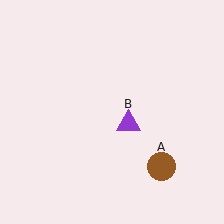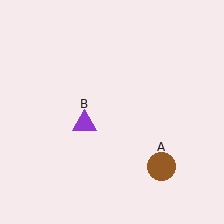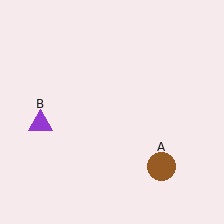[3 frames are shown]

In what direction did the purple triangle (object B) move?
The purple triangle (object B) moved left.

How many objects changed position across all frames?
1 object changed position: purple triangle (object B).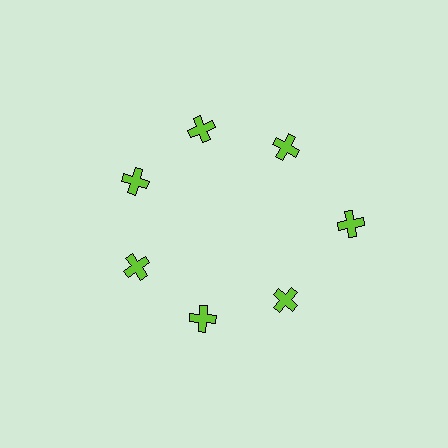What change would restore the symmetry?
The symmetry would be restored by moving it inward, back onto the ring so that all 7 crosses sit at equal angles and equal distance from the center.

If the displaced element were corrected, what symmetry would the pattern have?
It would have 7-fold rotational symmetry — the pattern would map onto itself every 51 degrees.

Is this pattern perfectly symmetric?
No. The 7 lime crosses are arranged in a ring, but one element near the 3 o'clock position is pushed outward from the center, breaking the 7-fold rotational symmetry.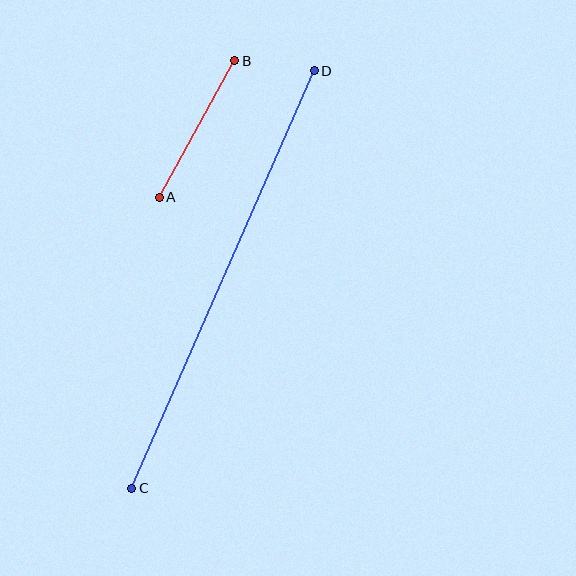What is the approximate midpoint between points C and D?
The midpoint is at approximately (223, 279) pixels.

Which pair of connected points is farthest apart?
Points C and D are farthest apart.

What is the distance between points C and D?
The distance is approximately 456 pixels.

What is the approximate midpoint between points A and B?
The midpoint is at approximately (197, 129) pixels.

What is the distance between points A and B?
The distance is approximately 156 pixels.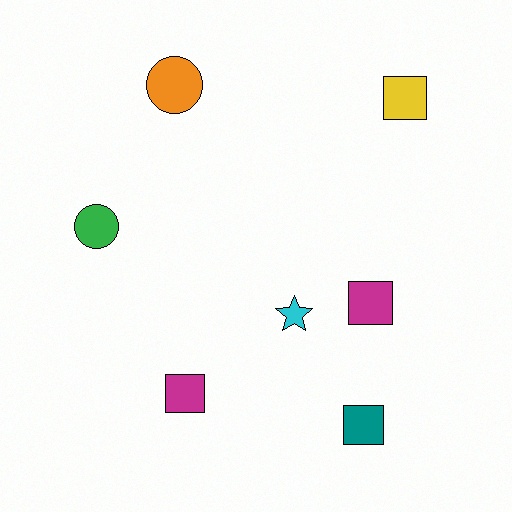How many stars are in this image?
There is 1 star.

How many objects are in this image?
There are 7 objects.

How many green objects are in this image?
There is 1 green object.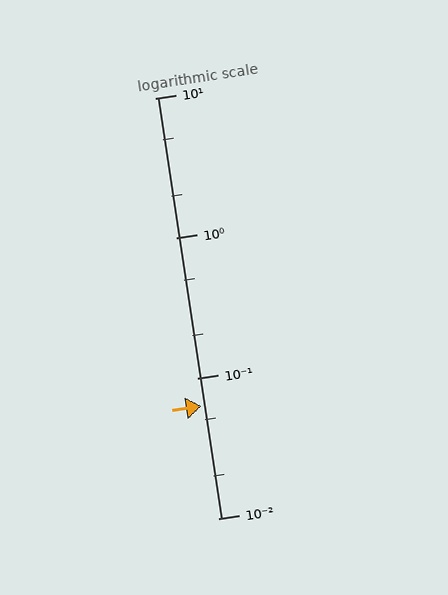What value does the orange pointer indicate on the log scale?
The pointer indicates approximately 0.063.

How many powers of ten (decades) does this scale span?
The scale spans 3 decades, from 0.01 to 10.